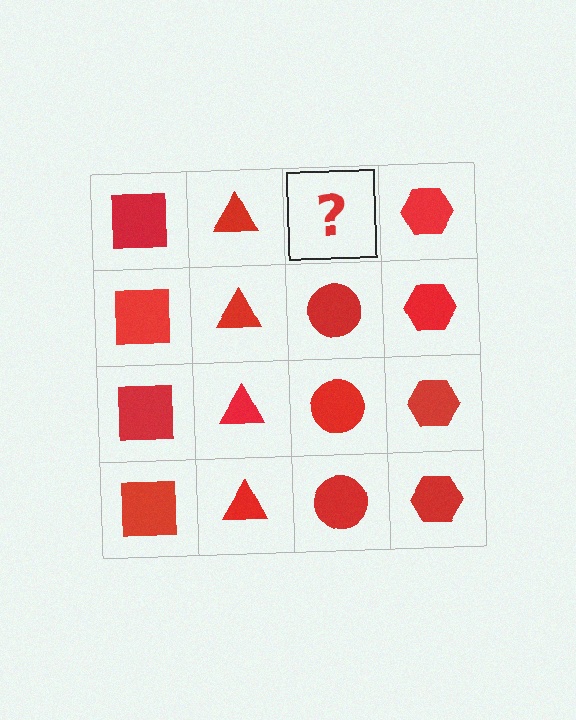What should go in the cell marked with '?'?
The missing cell should contain a red circle.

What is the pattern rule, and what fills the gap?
The rule is that each column has a consistent shape. The gap should be filled with a red circle.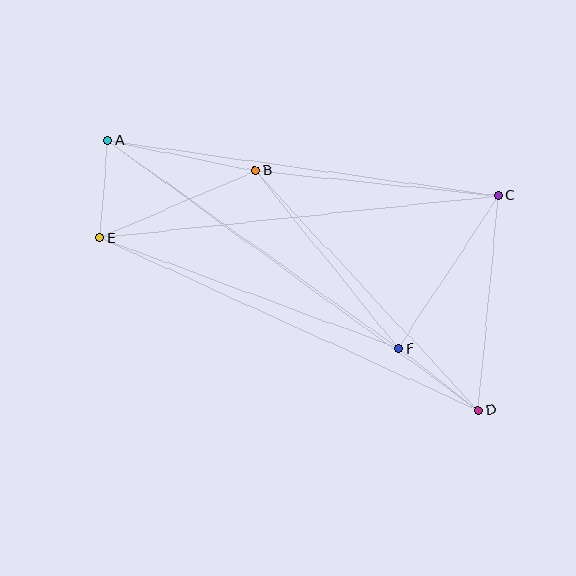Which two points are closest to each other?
Points A and E are closest to each other.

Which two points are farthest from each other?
Points A and D are farthest from each other.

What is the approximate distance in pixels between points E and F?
The distance between E and F is approximately 318 pixels.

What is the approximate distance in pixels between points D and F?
The distance between D and F is approximately 100 pixels.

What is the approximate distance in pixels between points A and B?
The distance between A and B is approximately 150 pixels.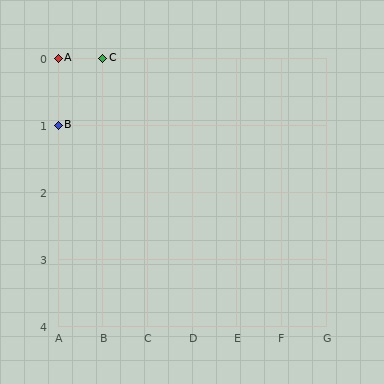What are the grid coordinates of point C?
Point C is at grid coordinates (B, 0).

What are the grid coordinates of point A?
Point A is at grid coordinates (A, 0).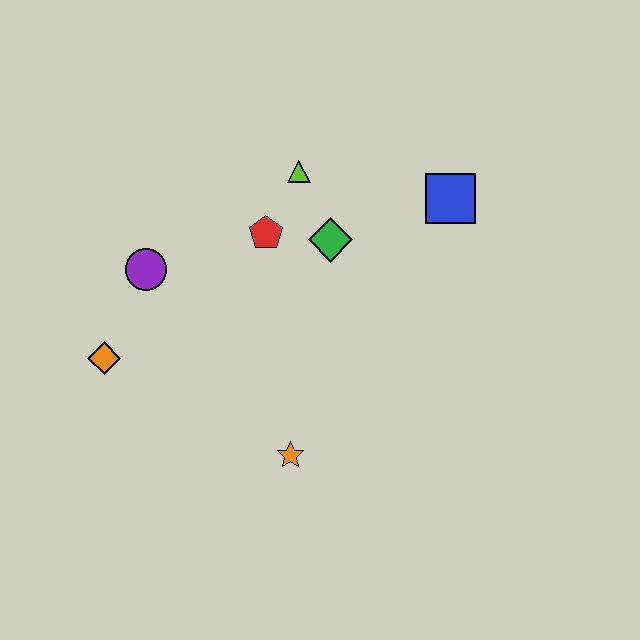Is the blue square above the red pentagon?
Yes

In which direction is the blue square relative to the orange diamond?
The blue square is to the right of the orange diamond.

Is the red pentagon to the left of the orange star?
Yes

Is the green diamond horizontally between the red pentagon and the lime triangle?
No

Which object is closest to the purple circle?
The orange diamond is closest to the purple circle.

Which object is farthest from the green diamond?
The orange diamond is farthest from the green diamond.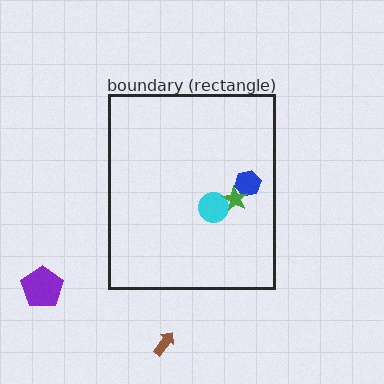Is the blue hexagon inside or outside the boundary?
Inside.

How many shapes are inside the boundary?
3 inside, 2 outside.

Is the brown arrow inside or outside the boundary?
Outside.